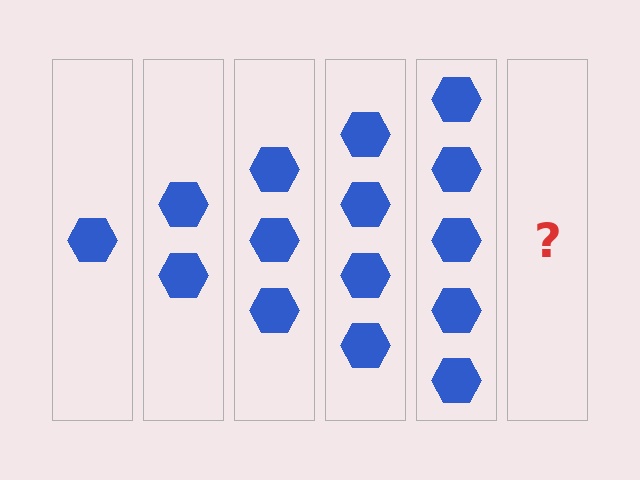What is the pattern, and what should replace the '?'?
The pattern is that each step adds one more hexagon. The '?' should be 6 hexagons.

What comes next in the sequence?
The next element should be 6 hexagons.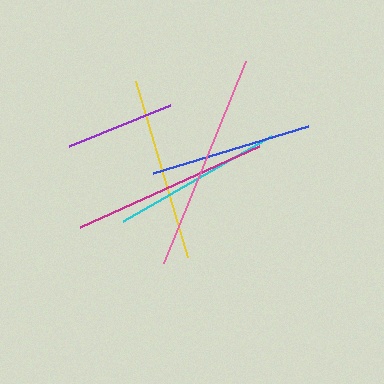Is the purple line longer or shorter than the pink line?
The pink line is longer than the purple line.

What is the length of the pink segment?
The pink segment is approximately 219 pixels long.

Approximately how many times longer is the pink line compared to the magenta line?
The pink line is approximately 1.1 times the length of the magenta line.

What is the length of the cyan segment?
The cyan segment is approximately 170 pixels long.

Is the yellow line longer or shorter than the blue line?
The yellow line is longer than the blue line.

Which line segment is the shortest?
The purple line is the shortest at approximately 109 pixels.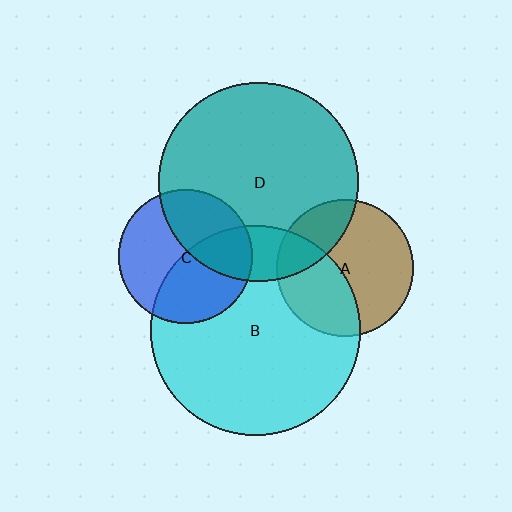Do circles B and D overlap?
Yes.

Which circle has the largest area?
Circle B (cyan).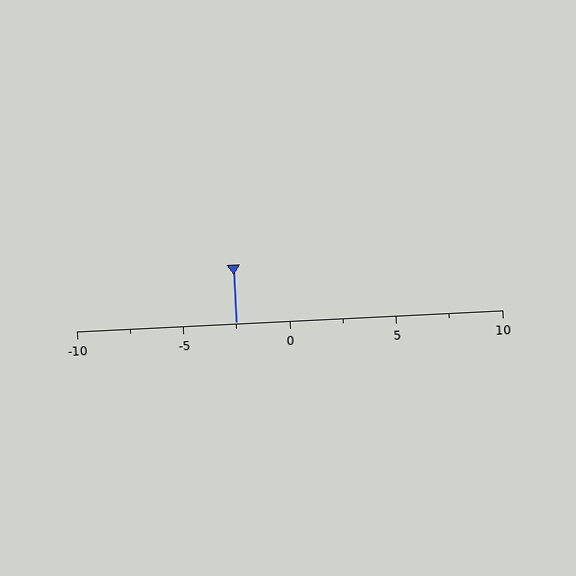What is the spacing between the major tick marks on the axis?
The major ticks are spaced 5 apart.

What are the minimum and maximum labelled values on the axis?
The axis runs from -10 to 10.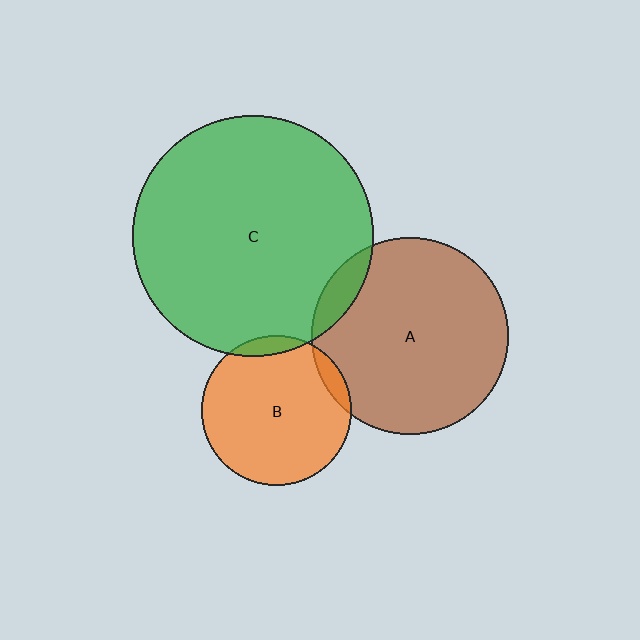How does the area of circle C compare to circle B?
Approximately 2.6 times.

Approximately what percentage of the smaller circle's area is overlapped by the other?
Approximately 5%.